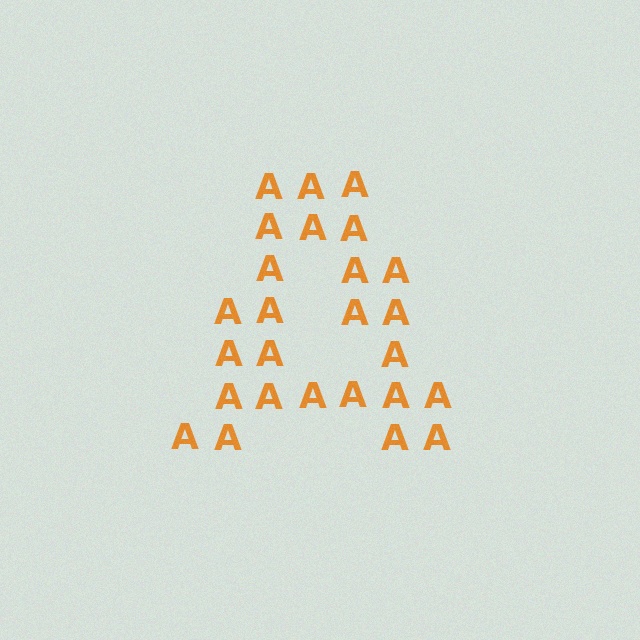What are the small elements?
The small elements are letter A's.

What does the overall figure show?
The overall figure shows the letter A.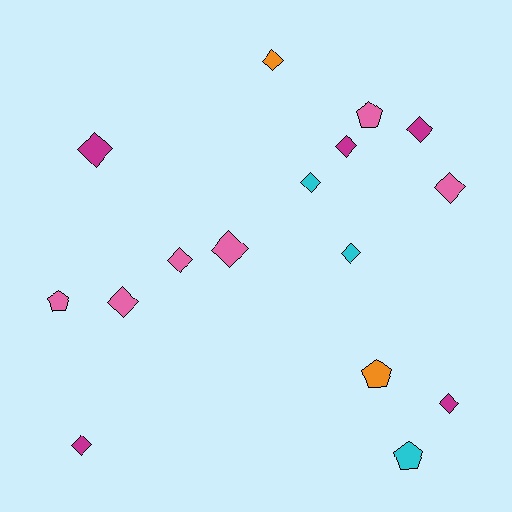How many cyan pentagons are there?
There is 1 cyan pentagon.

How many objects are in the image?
There are 16 objects.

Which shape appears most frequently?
Diamond, with 12 objects.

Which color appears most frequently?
Pink, with 6 objects.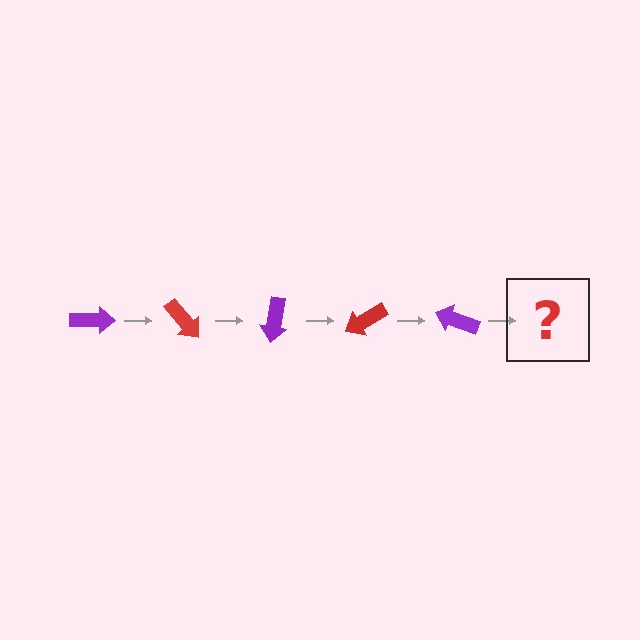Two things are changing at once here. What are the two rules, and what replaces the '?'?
The two rules are that it rotates 50 degrees each step and the color cycles through purple and red. The '?' should be a red arrow, rotated 250 degrees from the start.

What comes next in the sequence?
The next element should be a red arrow, rotated 250 degrees from the start.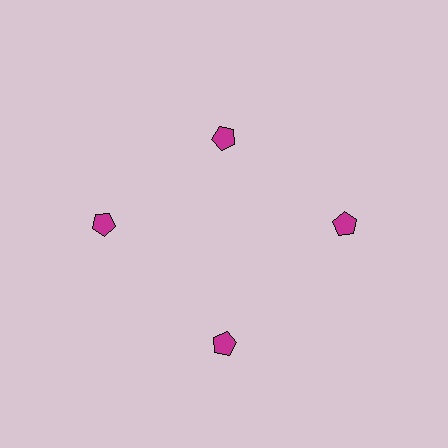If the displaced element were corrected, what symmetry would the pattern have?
It would have 4-fold rotational symmetry — the pattern would map onto itself every 90 degrees.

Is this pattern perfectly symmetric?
No. The 4 magenta pentagons are arranged in a ring, but one element near the 12 o'clock position is pulled inward toward the center, breaking the 4-fold rotational symmetry.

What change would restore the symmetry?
The symmetry would be restored by moving it outward, back onto the ring so that all 4 pentagons sit at equal angles and equal distance from the center.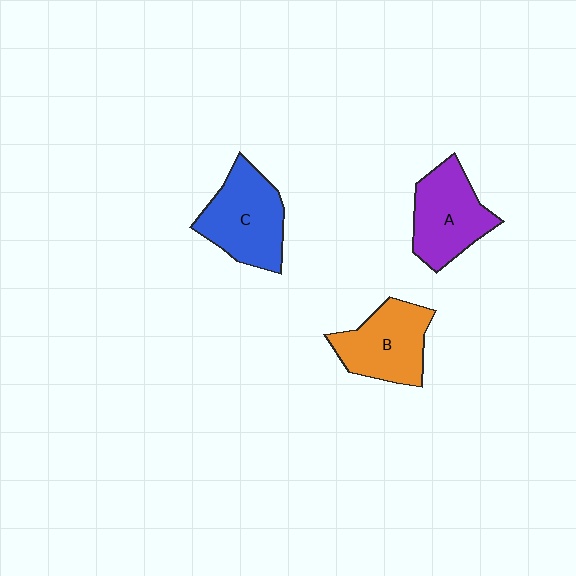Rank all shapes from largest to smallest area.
From largest to smallest: C (blue), A (purple), B (orange).